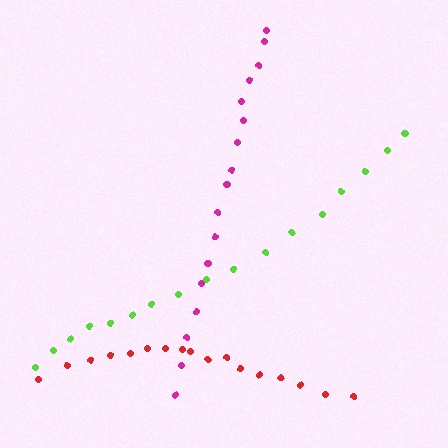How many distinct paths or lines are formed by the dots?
There are 3 distinct paths.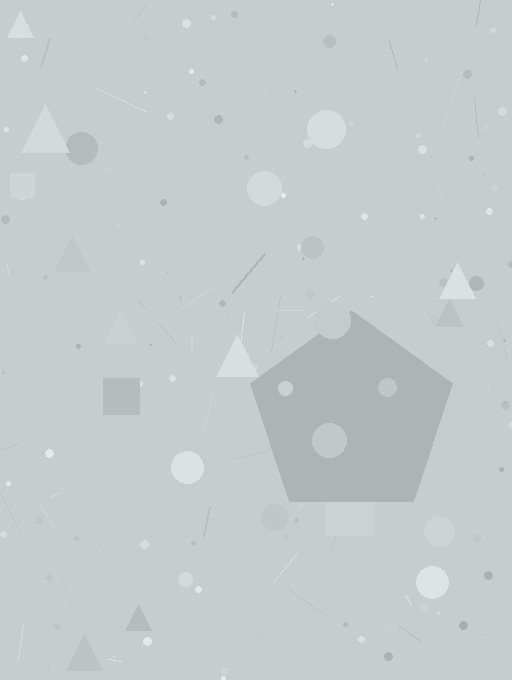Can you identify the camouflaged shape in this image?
The camouflaged shape is a pentagon.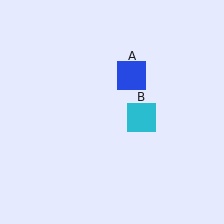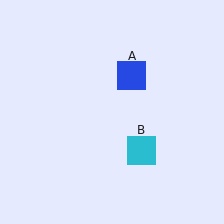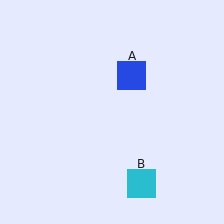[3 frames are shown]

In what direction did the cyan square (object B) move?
The cyan square (object B) moved down.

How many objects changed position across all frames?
1 object changed position: cyan square (object B).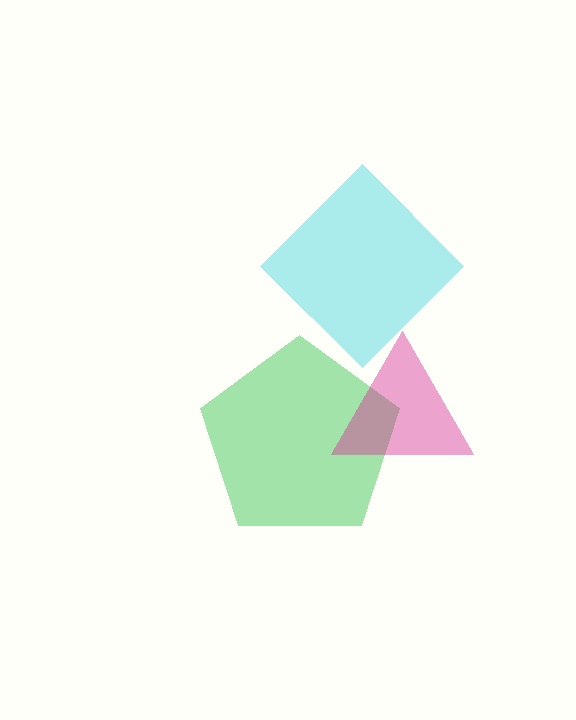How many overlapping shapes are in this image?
There are 3 overlapping shapes in the image.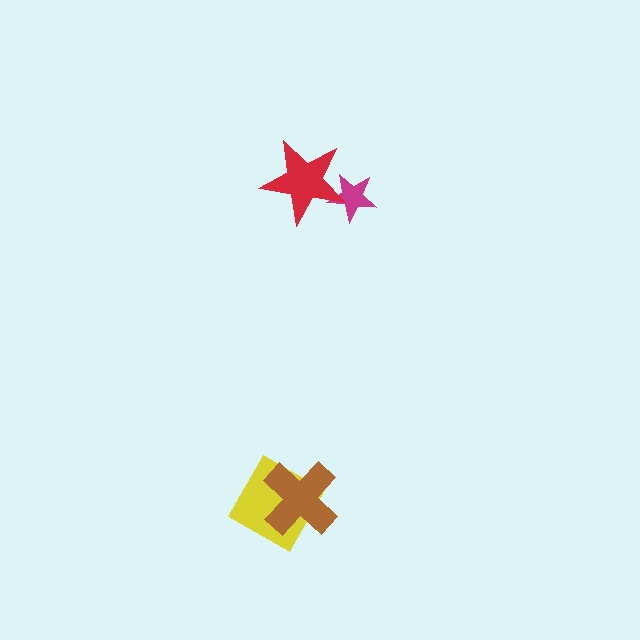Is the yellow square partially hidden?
Yes, it is partially covered by another shape.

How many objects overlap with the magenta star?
1 object overlaps with the magenta star.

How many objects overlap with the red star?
1 object overlaps with the red star.